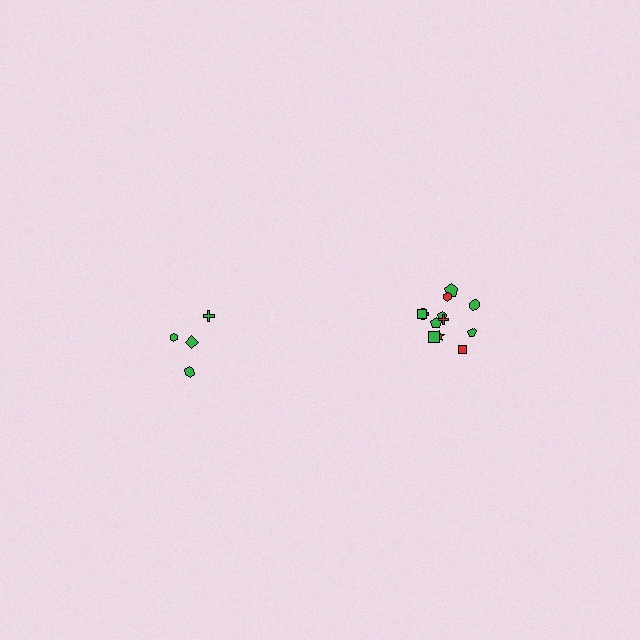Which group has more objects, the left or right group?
The right group.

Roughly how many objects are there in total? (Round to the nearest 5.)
Roughly 15 objects in total.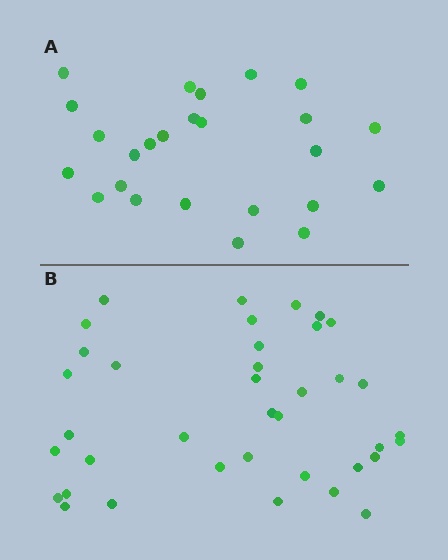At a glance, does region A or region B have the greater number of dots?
Region B (the bottom region) has more dots.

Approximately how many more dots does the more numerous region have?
Region B has approximately 15 more dots than region A.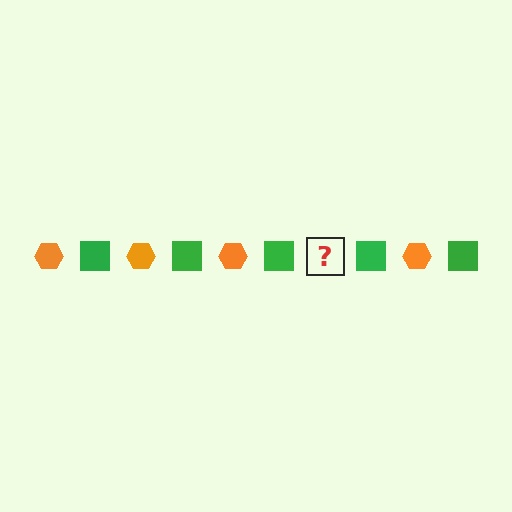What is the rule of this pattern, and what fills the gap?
The rule is that the pattern alternates between orange hexagon and green square. The gap should be filled with an orange hexagon.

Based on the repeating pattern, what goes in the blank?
The blank should be an orange hexagon.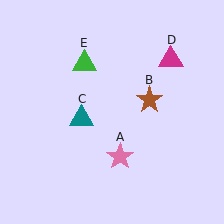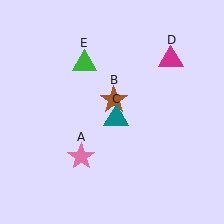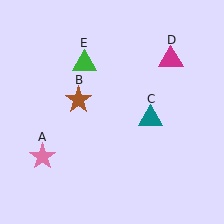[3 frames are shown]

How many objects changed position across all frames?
3 objects changed position: pink star (object A), brown star (object B), teal triangle (object C).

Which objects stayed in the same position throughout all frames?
Magenta triangle (object D) and green triangle (object E) remained stationary.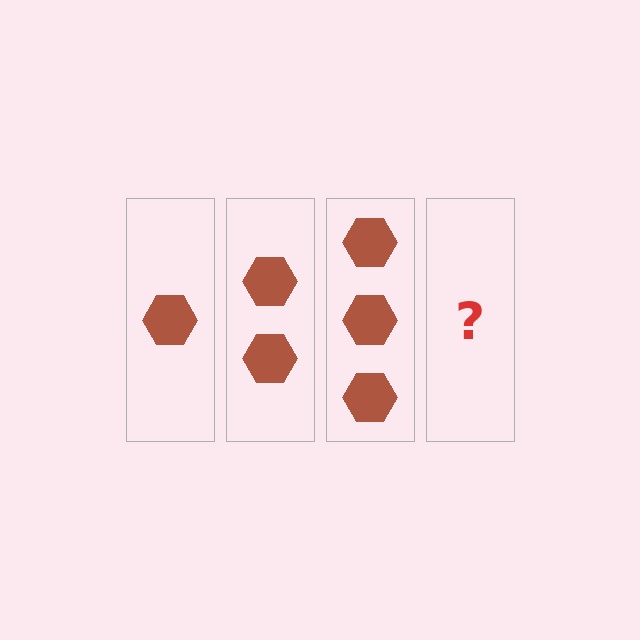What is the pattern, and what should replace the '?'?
The pattern is that each step adds one more hexagon. The '?' should be 4 hexagons.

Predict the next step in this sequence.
The next step is 4 hexagons.